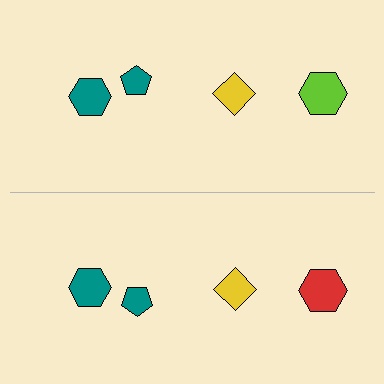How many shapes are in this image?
There are 8 shapes in this image.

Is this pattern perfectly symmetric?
No, the pattern is not perfectly symmetric. The red hexagon on the bottom side breaks the symmetry — its mirror counterpart is lime.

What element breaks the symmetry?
The red hexagon on the bottom side breaks the symmetry — its mirror counterpart is lime.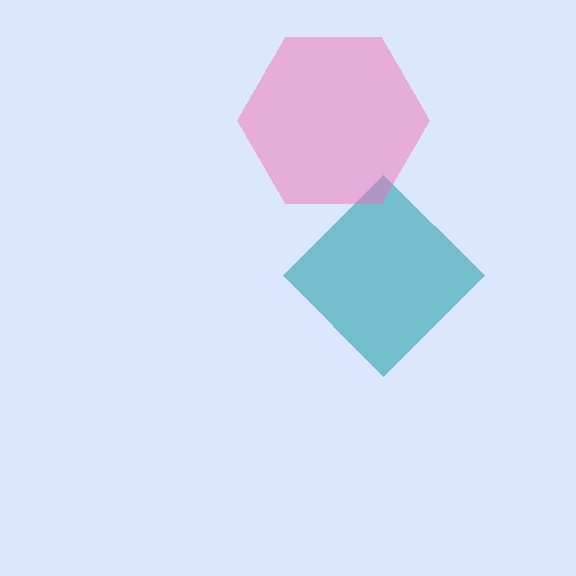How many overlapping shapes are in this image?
There are 2 overlapping shapes in the image.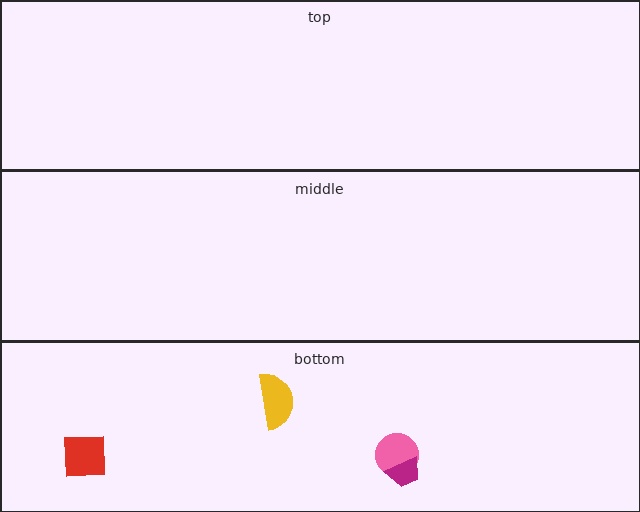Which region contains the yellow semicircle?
The bottom region.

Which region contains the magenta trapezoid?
The bottom region.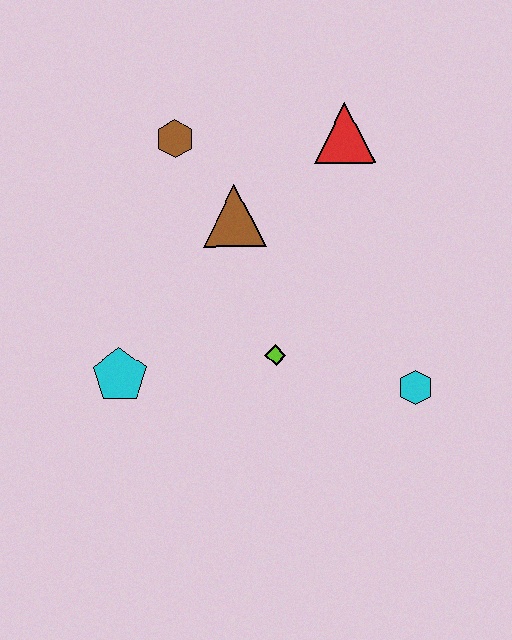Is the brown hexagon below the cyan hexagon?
No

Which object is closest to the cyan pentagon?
The lime diamond is closest to the cyan pentagon.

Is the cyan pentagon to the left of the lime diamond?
Yes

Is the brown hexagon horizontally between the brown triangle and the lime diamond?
No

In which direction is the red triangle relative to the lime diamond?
The red triangle is above the lime diamond.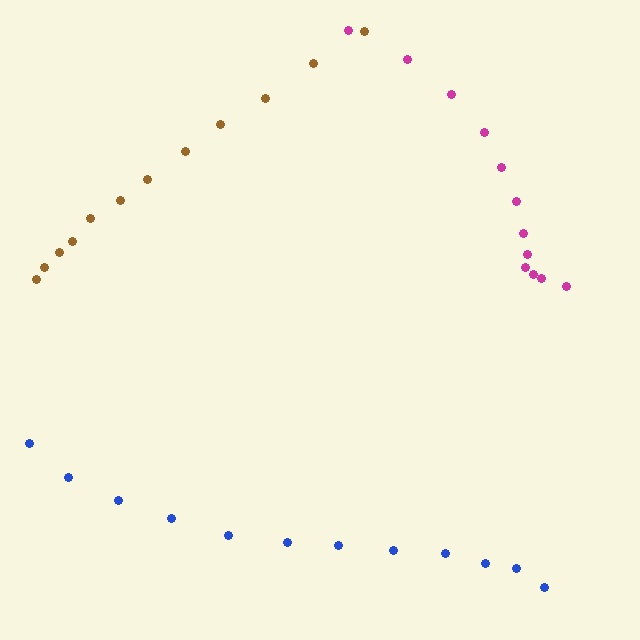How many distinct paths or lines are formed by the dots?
There are 3 distinct paths.